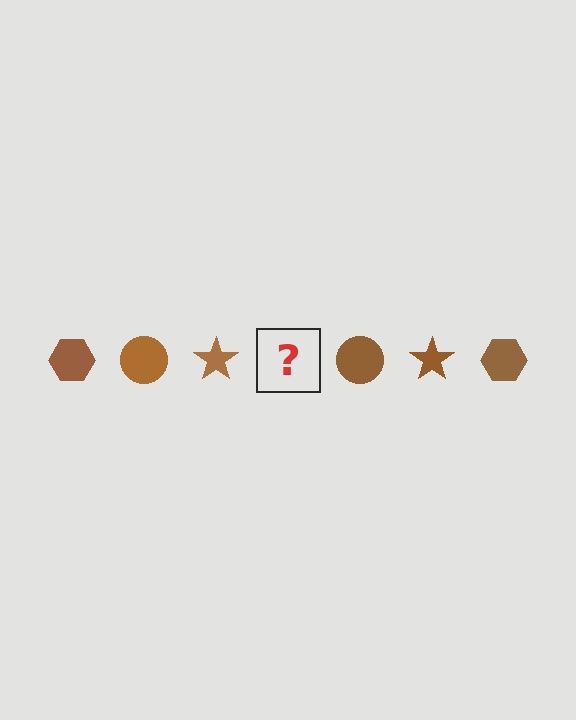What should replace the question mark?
The question mark should be replaced with a brown hexagon.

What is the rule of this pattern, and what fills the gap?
The rule is that the pattern cycles through hexagon, circle, star shapes in brown. The gap should be filled with a brown hexagon.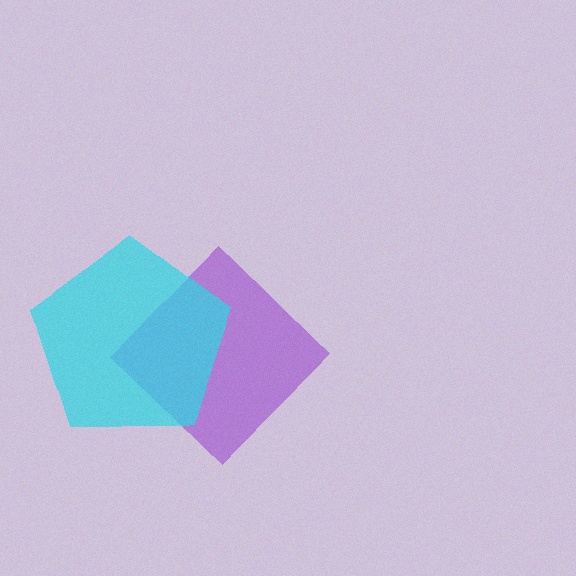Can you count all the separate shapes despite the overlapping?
Yes, there are 2 separate shapes.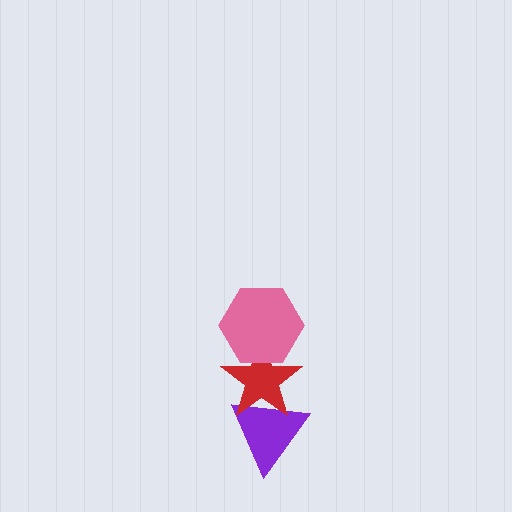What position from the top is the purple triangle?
The purple triangle is 3rd from the top.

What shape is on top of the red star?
The pink hexagon is on top of the red star.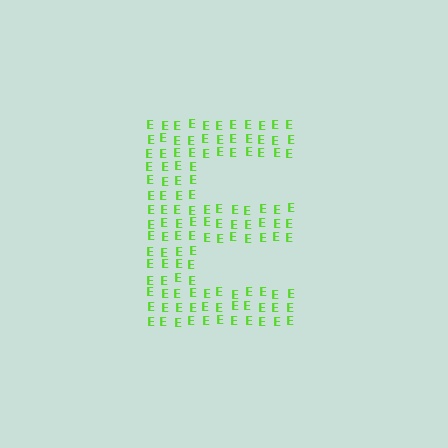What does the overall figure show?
The overall figure shows the letter E.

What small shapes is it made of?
It is made of small letter E's.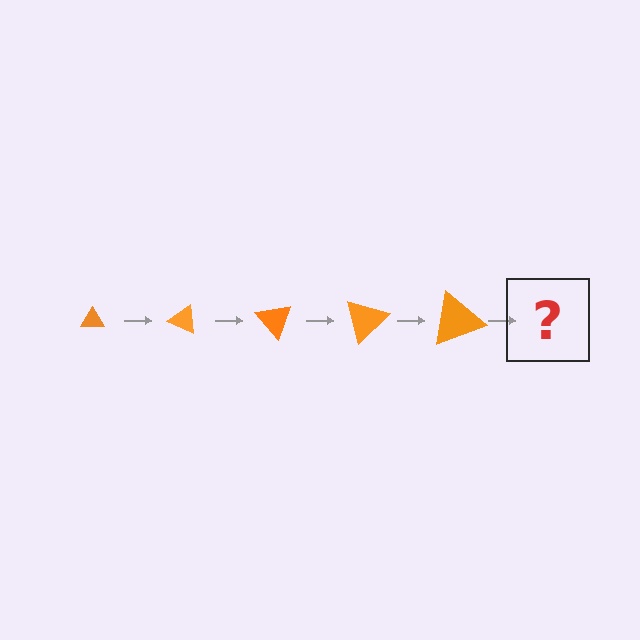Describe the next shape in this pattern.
It should be a triangle, larger than the previous one and rotated 125 degrees from the start.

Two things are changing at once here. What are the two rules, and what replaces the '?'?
The two rules are that the triangle grows larger each step and it rotates 25 degrees each step. The '?' should be a triangle, larger than the previous one and rotated 125 degrees from the start.